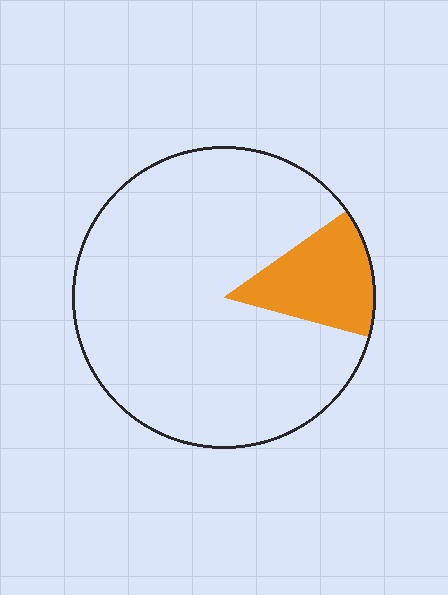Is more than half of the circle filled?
No.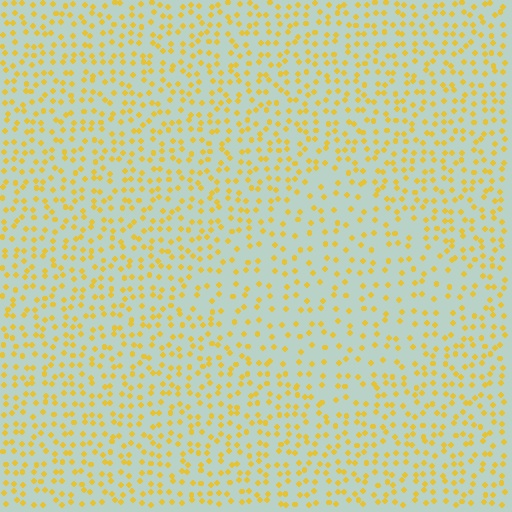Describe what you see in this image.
The image contains small yellow elements arranged at two different densities. A diamond-shaped region is visible where the elements are less densely packed than the surrounding area.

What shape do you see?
I see a diamond.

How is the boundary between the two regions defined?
The boundary is defined by a change in element density (approximately 1.7x ratio). All elements are the same color, size, and shape.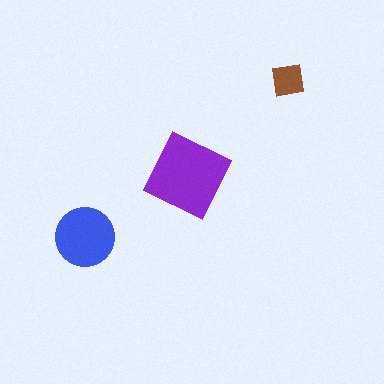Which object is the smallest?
The brown square.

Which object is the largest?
The purple square.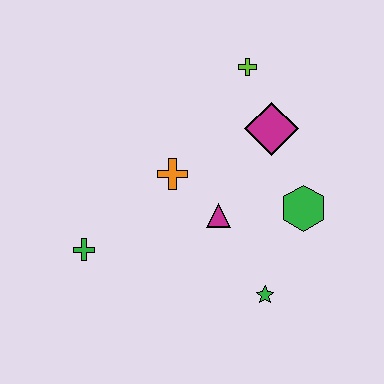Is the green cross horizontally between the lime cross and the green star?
No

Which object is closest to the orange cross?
The magenta triangle is closest to the orange cross.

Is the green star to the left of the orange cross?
No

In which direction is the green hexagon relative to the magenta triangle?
The green hexagon is to the right of the magenta triangle.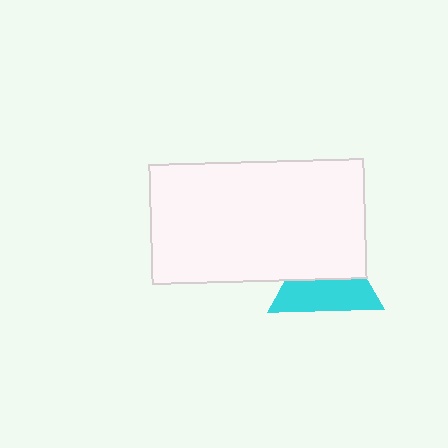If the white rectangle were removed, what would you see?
You would see the complete cyan triangle.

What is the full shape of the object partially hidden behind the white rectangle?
The partially hidden object is a cyan triangle.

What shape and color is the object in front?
The object in front is a white rectangle.